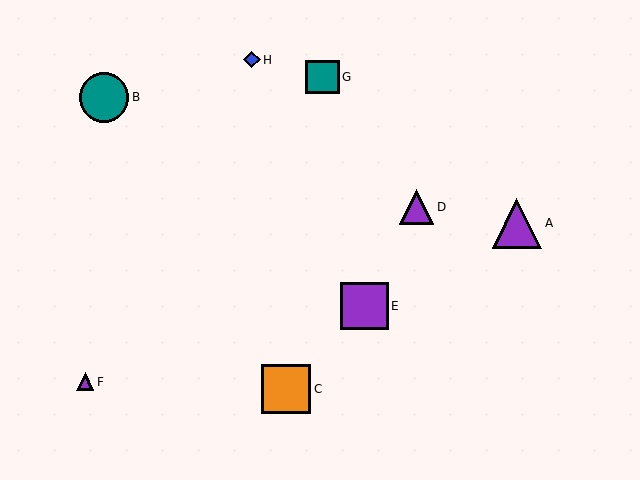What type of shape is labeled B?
Shape B is a teal circle.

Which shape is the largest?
The purple triangle (labeled A) is the largest.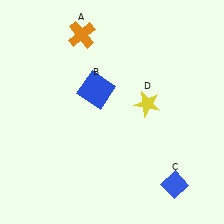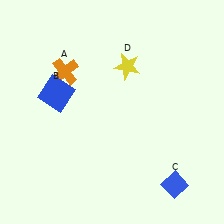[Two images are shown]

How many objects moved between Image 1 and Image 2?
3 objects moved between the two images.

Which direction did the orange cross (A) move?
The orange cross (A) moved down.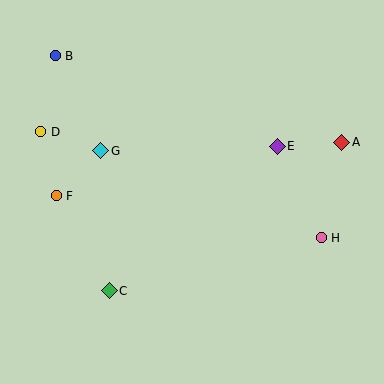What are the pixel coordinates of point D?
Point D is at (41, 132).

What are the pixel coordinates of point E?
Point E is at (277, 146).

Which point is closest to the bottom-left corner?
Point C is closest to the bottom-left corner.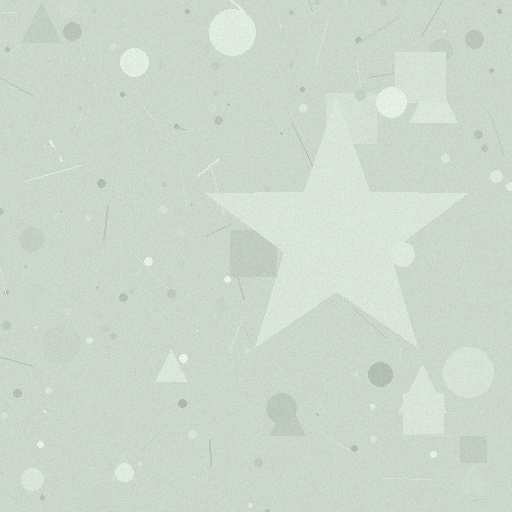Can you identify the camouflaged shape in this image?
The camouflaged shape is a star.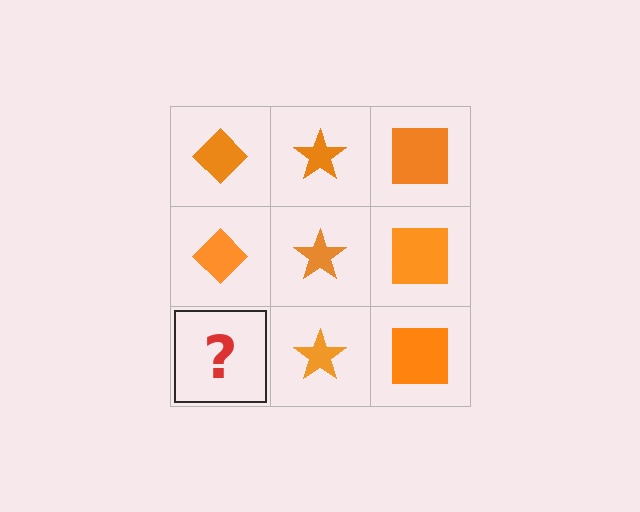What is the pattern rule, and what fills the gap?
The rule is that each column has a consistent shape. The gap should be filled with an orange diamond.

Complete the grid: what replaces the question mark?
The question mark should be replaced with an orange diamond.